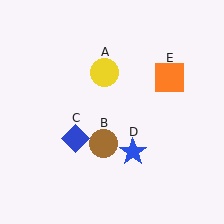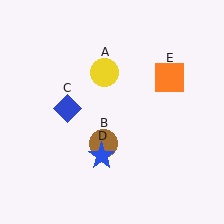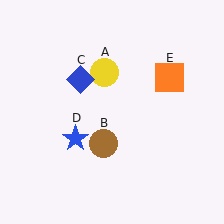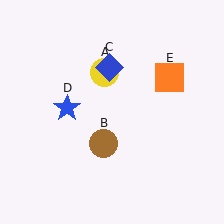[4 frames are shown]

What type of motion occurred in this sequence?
The blue diamond (object C), blue star (object D) rotated clockwise around the center of the scene.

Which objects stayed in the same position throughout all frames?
Yellow circle (object A) and brown circle (object B) and orange square (object E) remained stationary.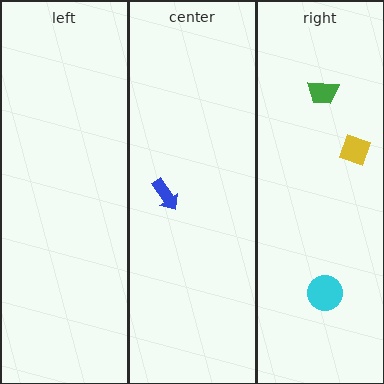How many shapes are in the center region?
1.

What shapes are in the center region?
The blue arrow.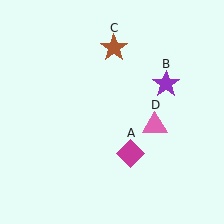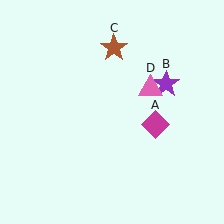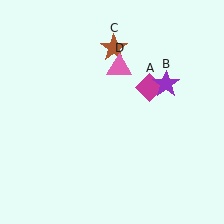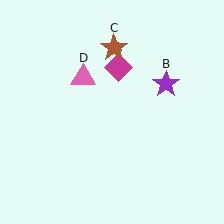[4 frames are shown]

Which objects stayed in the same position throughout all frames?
Purple star (object B) and brown star (object C) remained stationary.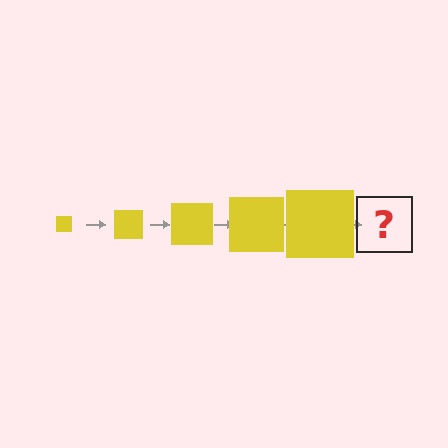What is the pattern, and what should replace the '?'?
The pattern is that the square gets progressively larger each step. The '?' should be a yellow square, larger than the previous one.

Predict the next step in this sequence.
The next step is a yellow square, larger than the previous one.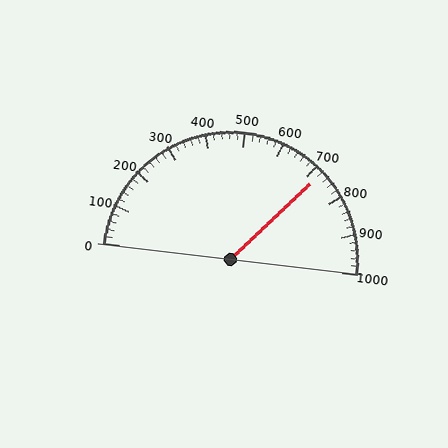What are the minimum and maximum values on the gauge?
The gauge ranges from 0 to 1000.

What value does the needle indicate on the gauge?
The needle indicates approximately 720.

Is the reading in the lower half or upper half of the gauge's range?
The reading is in the upper half of the range (0 to 1000).